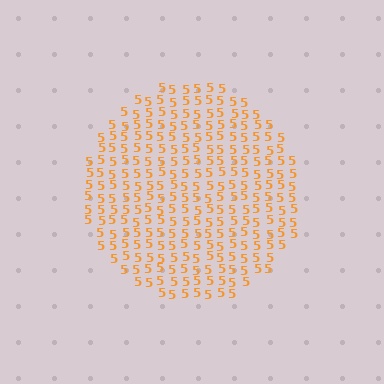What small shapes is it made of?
It is made of small digit 5's.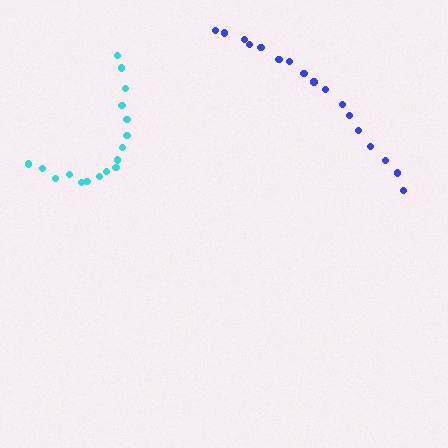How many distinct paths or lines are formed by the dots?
There are 2 distinct paths.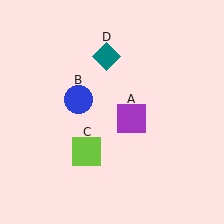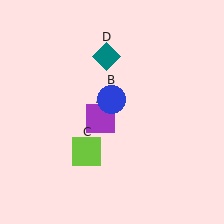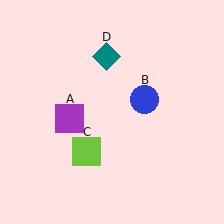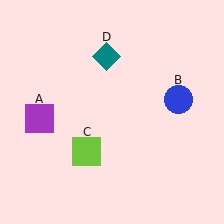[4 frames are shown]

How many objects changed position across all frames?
2 objects changed position: purple square (object A), blue circle (object B).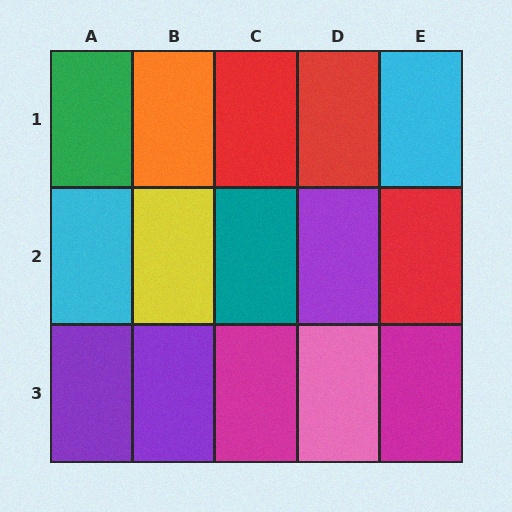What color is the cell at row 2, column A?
Cyan.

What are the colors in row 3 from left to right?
Purple, purple, magenta, pink, magenta.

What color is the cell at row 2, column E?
Red.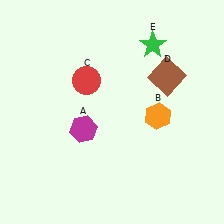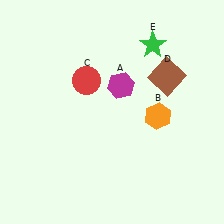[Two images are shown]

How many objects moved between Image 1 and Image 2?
1 object moved between the two images.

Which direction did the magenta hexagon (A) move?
The magenta hexagon (A) moved up.